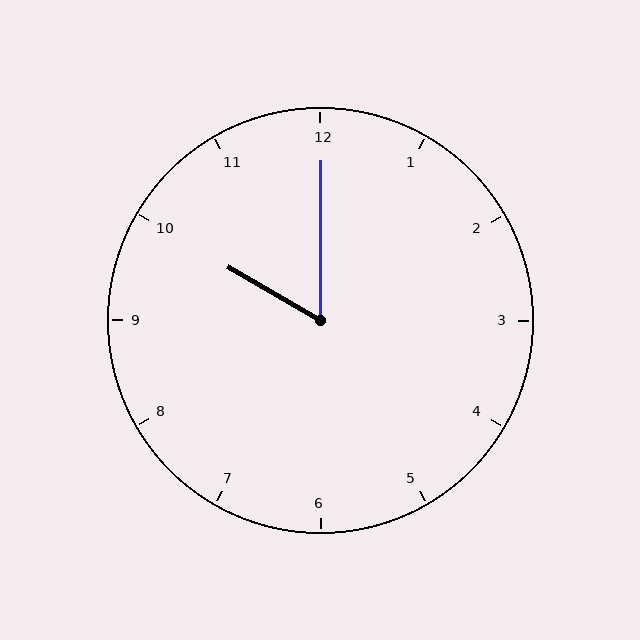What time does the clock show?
10:00.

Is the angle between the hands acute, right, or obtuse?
It is acute.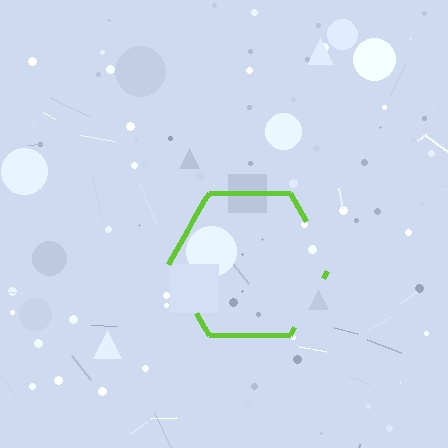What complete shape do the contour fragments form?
The contour fragments form a hexagon.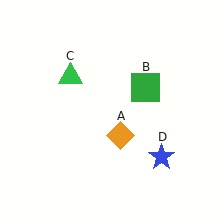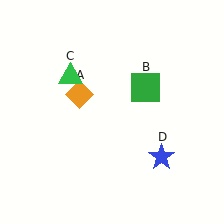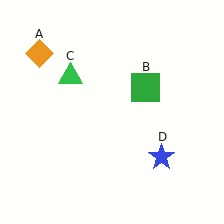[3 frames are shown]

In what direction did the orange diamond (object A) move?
The orange diamond (object A) moved up and to the left.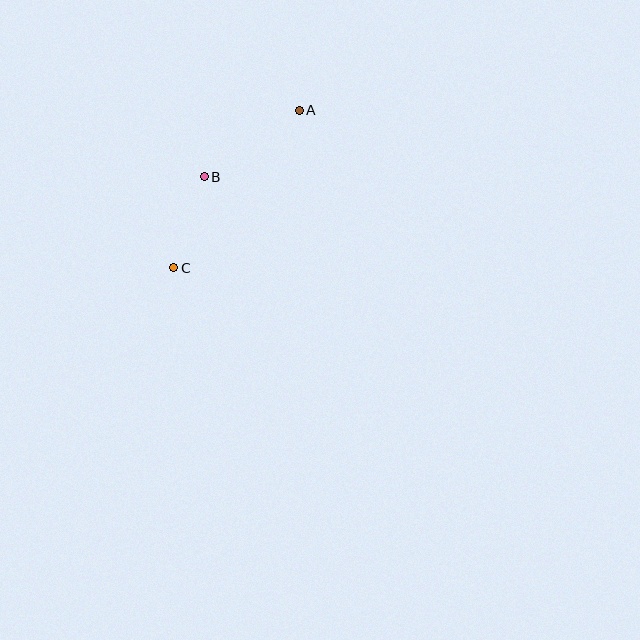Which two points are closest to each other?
Points B and C are closest to each other.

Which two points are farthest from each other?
Points A and C are farthest from each other.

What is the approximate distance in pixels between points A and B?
The distance between A and B is approximately 116 pixels.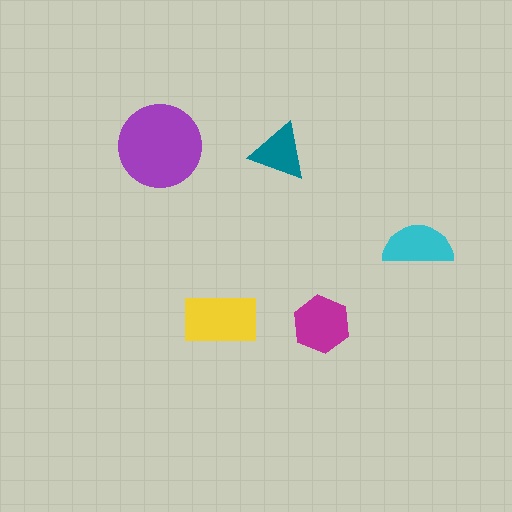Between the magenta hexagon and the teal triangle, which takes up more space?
The magenta hexagon.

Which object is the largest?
The purple circle.